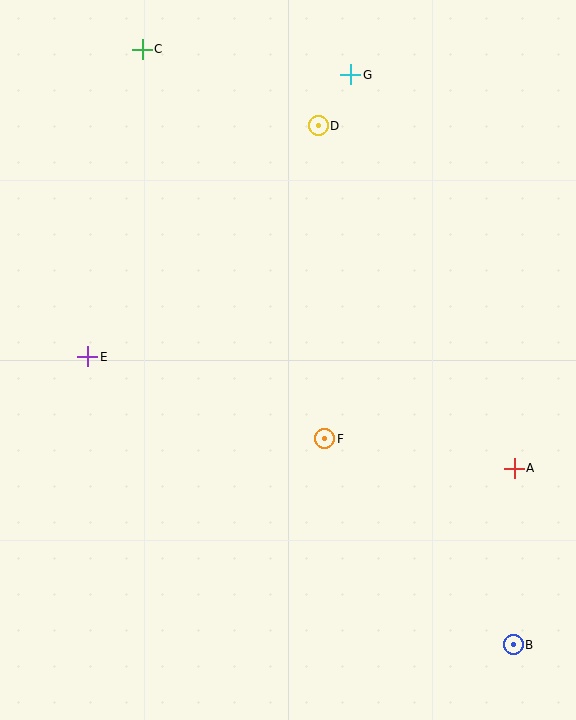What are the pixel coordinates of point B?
Point B is at (513, 645).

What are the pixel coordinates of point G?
Point G is at (351, 75).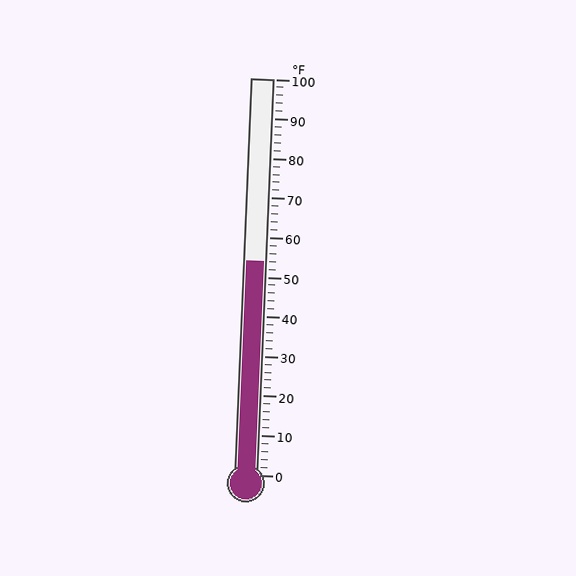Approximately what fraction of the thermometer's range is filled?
The thermometer is filled to approximately 55% of its range.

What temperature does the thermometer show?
The thermometer shows approximately 54°F.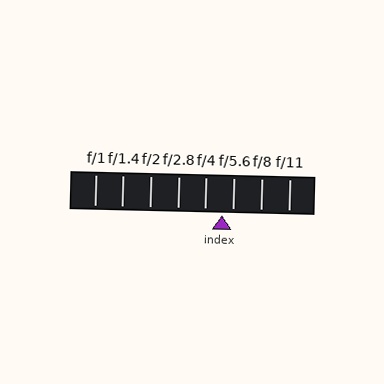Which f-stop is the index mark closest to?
The index mark is closest to f/5.6.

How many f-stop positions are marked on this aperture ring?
There are 8 f-stop positions marked.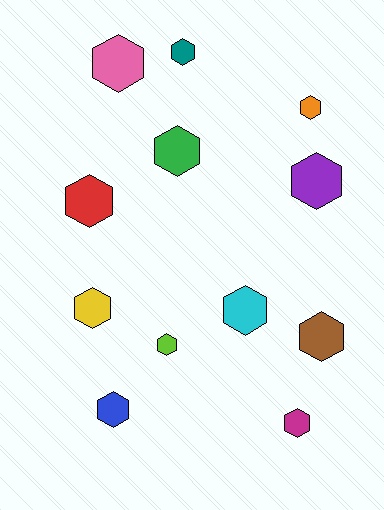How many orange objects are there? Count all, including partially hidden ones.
There is 1 orange object.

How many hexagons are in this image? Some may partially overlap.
There are 12 hexagons.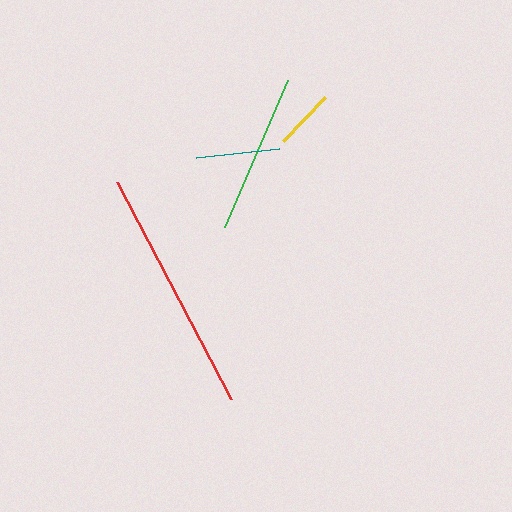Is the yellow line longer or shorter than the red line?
The red line is longer than the yellow line.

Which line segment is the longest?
The red line is the longest at approximately 245 pixels.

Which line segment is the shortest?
The yellow line is the shortest at approximately 60 pixels.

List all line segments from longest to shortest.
From longest to shortest: red, green, teal, yellow.